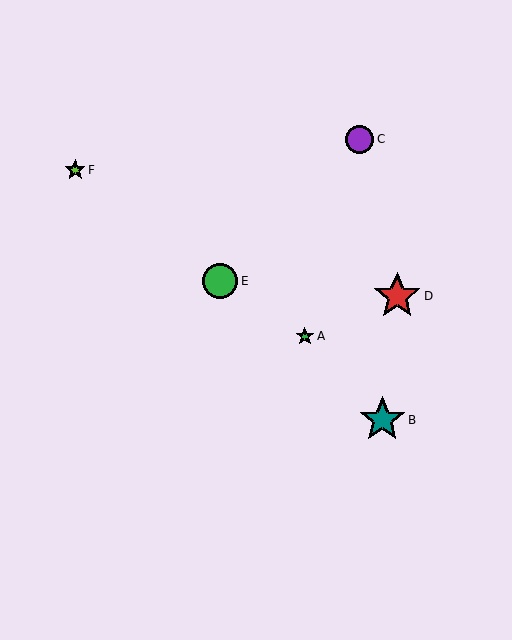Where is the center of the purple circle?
The center of the purple circle is at (359, 139).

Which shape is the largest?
The red star (labeled D) is the largest.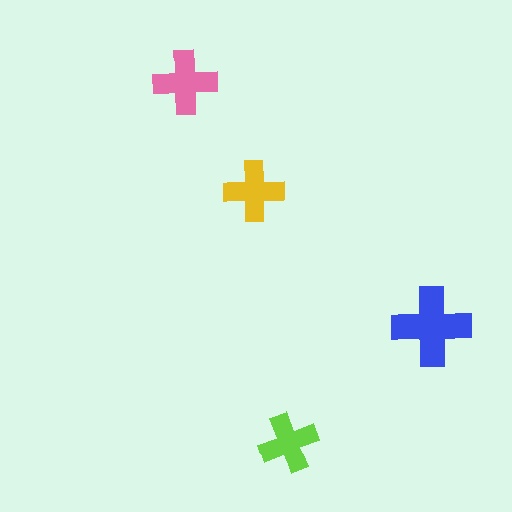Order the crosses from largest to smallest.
the blue one, the pink one, the yellow one, the lime one.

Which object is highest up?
The pink cross is topmost.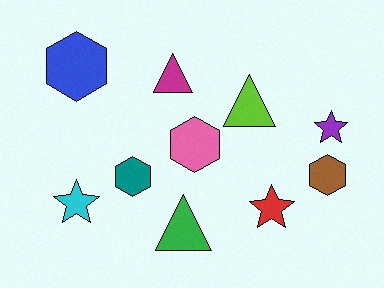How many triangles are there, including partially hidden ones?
There are 3 triangles.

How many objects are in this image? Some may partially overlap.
There are 10 objects.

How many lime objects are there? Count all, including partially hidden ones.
There is 1 lime object.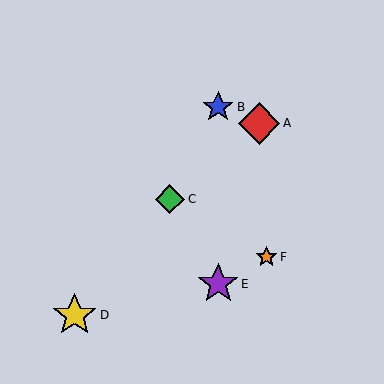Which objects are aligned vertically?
Objects B, E are aligned vertically.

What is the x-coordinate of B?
Object B is at x≈218.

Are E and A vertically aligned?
No, E is at x≈218 and A is at x≈259.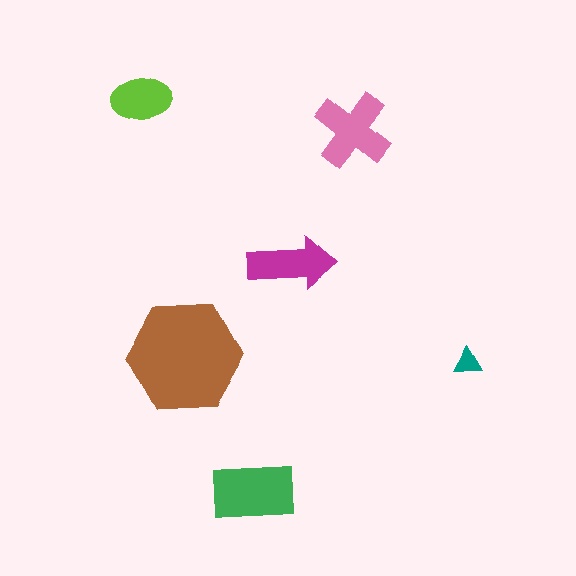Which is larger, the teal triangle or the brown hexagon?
The brown hexagon.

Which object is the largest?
The brown hexagon.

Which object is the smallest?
The teal triangle.